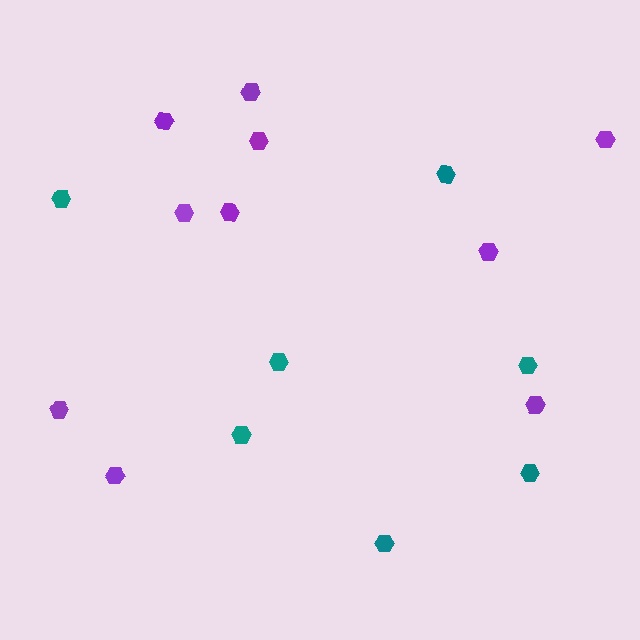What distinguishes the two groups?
There are 2 groups: one group of teal hexagons (7) and one group of purple hexagons (10).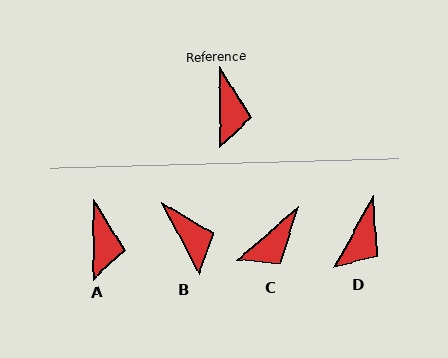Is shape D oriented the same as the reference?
No, it is off by about 29 degrees.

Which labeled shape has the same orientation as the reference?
A.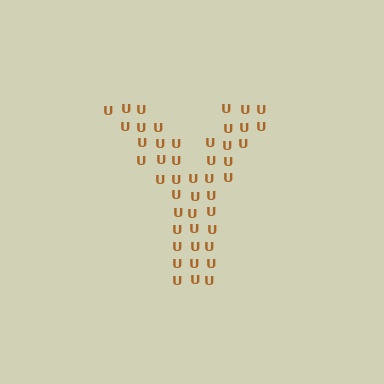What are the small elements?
The small elements are letter U's.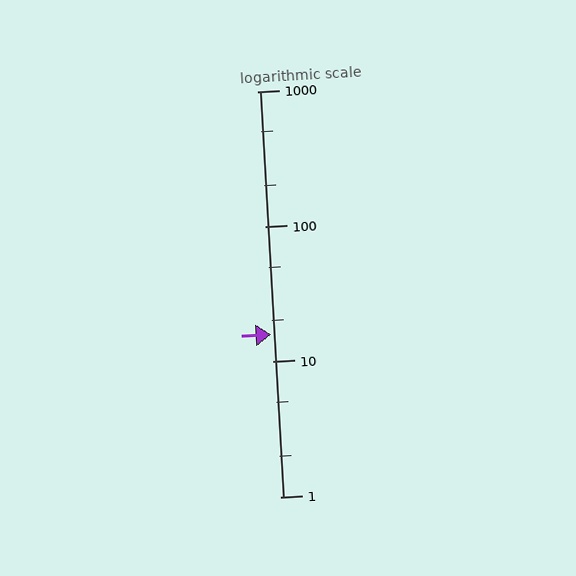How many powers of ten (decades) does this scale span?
The scale spans 3 decades, from 1 to 1000.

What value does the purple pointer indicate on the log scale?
The pointer indicates approximately 16.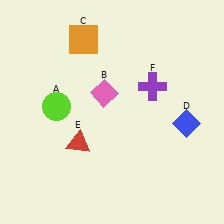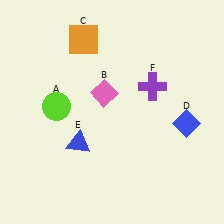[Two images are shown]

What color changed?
The triangle (E) changed from red in Image 1 to blue in Image 2.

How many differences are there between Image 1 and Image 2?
There is 1 difference between the two images.